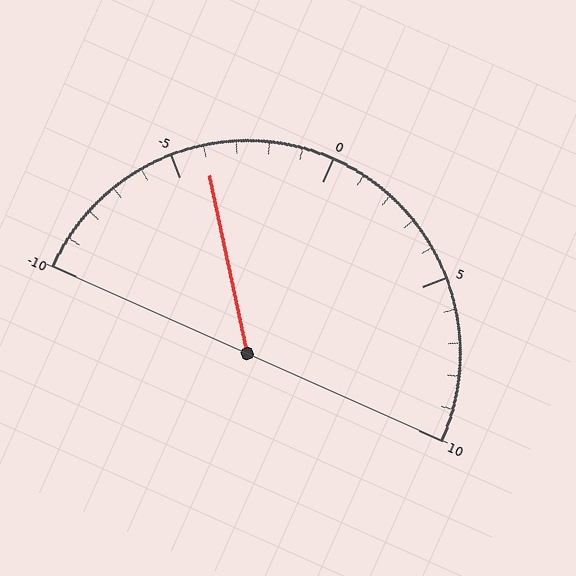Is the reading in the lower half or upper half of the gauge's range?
The reading is in the lower half of the range (-10 to 10).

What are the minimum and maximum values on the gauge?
The gauge ranges from -10 to 10.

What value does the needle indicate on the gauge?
The needle indicates approximately -4.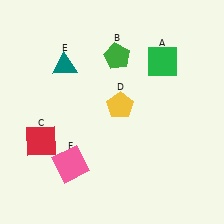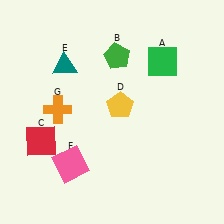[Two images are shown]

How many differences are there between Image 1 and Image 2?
There is 1 difference between the two images.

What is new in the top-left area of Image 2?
An orange cross (G) was added in the top-left area of Image 2.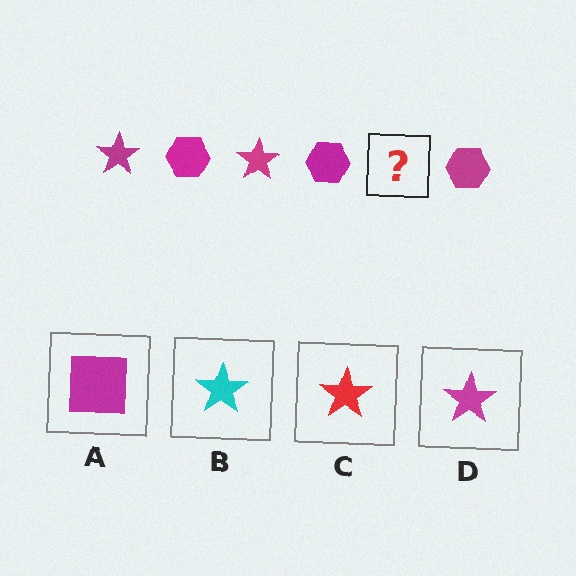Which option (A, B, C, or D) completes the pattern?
D.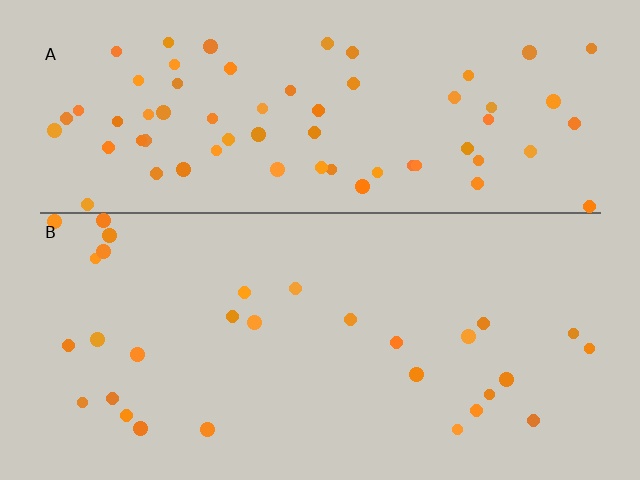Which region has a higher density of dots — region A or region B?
A (the top).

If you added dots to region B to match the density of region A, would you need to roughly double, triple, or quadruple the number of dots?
Approximately double.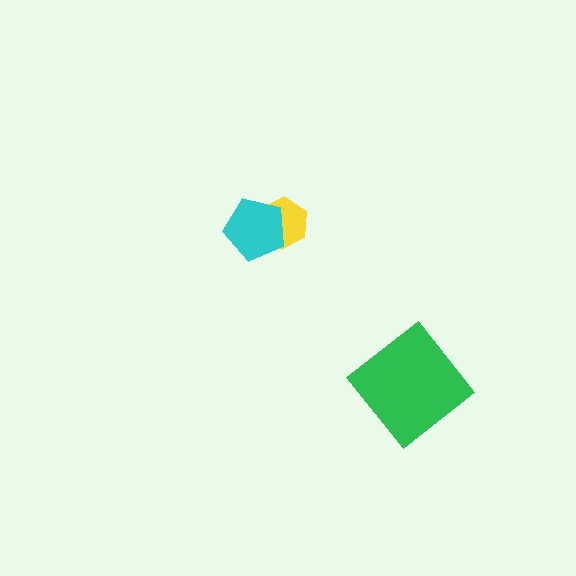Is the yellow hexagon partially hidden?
Yes, it is partially covered by another shape.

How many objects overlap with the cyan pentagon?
1 object overlaps with the cyan pentagon.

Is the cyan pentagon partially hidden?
No, no other shape covers it.